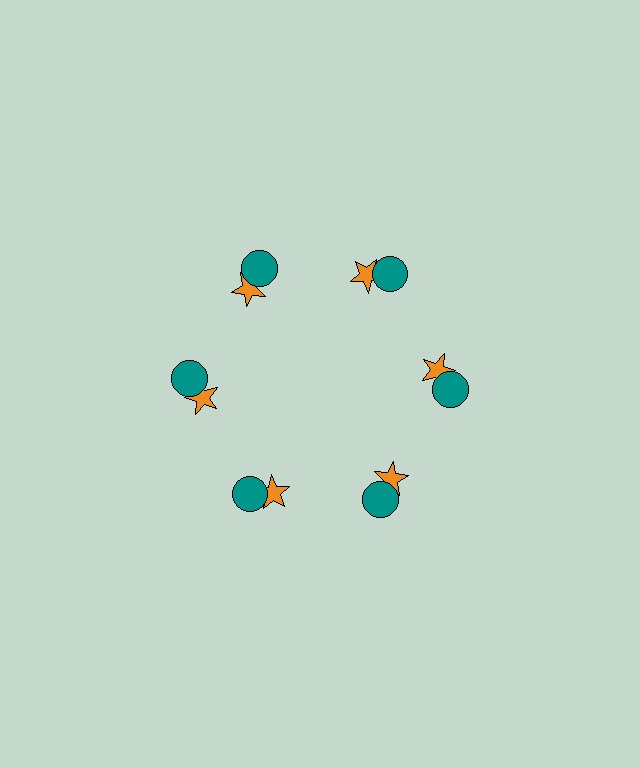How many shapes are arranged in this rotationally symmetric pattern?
There are 12 shapes, arranged in 6 groups of 2.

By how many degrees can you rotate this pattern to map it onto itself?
The pattern maps onto itself every 60 degrees of rotation.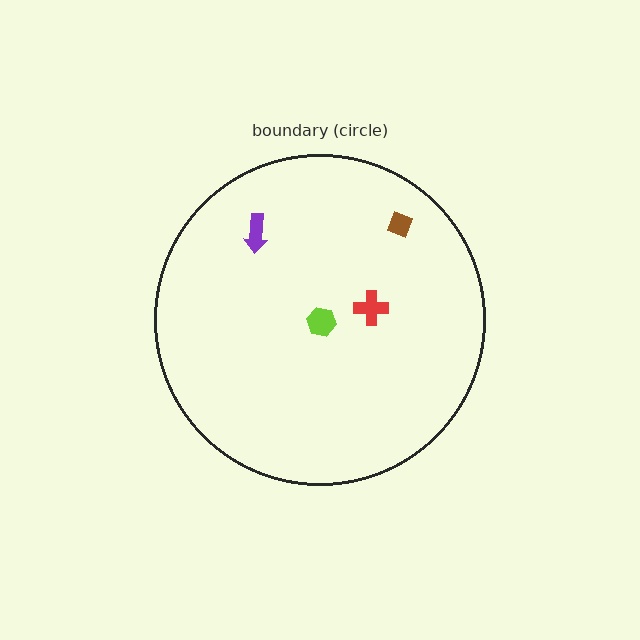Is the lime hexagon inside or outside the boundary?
Inside.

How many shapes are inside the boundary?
4 inside, 0 outside.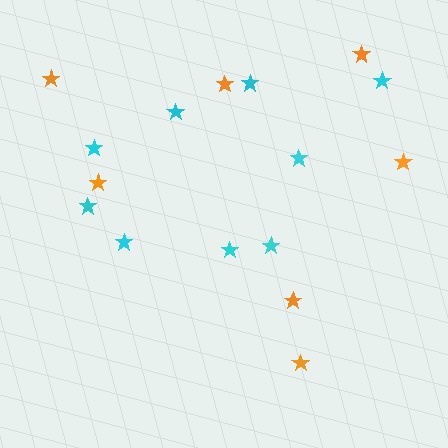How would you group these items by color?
There are 2 groups: one group of orange stars (7) and one group of cyan stars (9).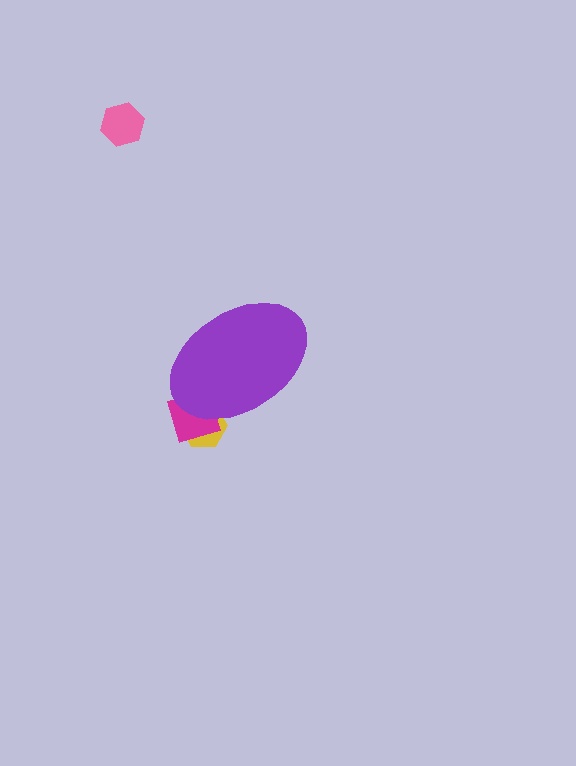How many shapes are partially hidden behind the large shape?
2 shapes are partially hidden.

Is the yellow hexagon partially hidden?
Yes, the yellow hexagon is partially hidden behind the purple ellipse.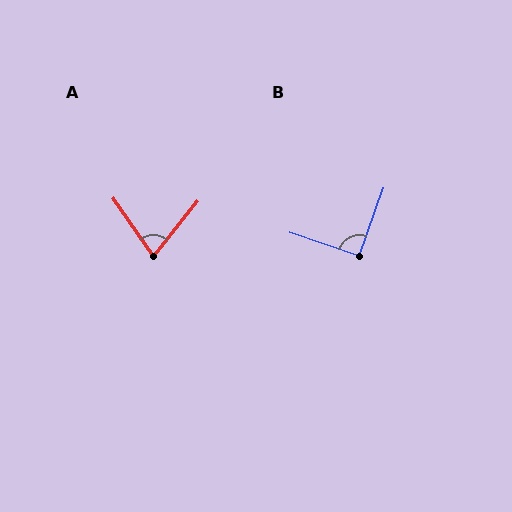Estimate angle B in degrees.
Approximately 91 degrees.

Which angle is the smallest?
A, at approximately 73 degrees.